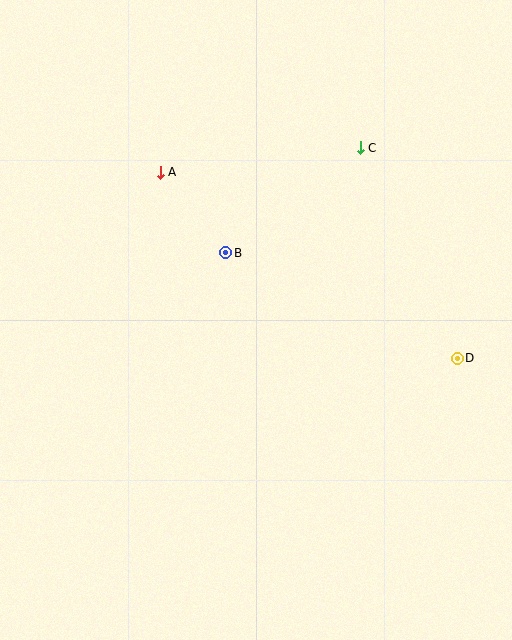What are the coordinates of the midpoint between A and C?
The midpoint between A and C is at (260, 160).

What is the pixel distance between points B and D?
The distance between B and D is 255 pixels.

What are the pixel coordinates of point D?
Point D is at (457, 358).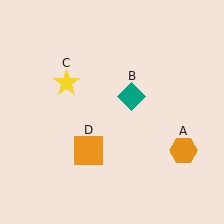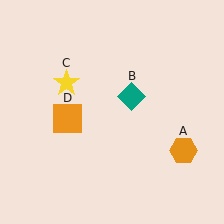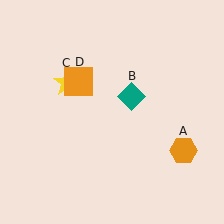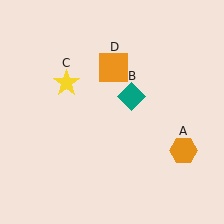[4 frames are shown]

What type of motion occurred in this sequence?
The orange square (object D) rotated clockwise around the center of the scene.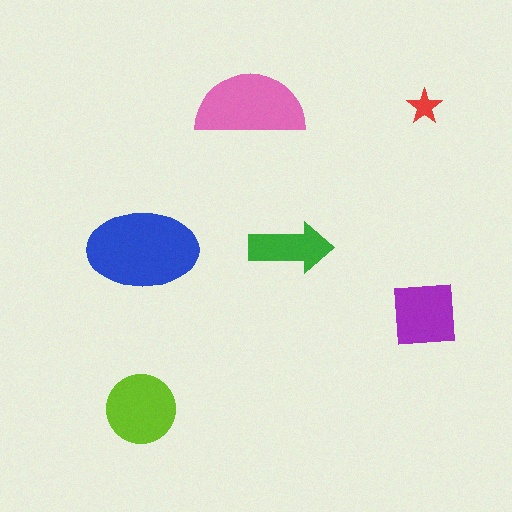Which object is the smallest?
The red star.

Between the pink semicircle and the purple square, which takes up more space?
The pink semicircle.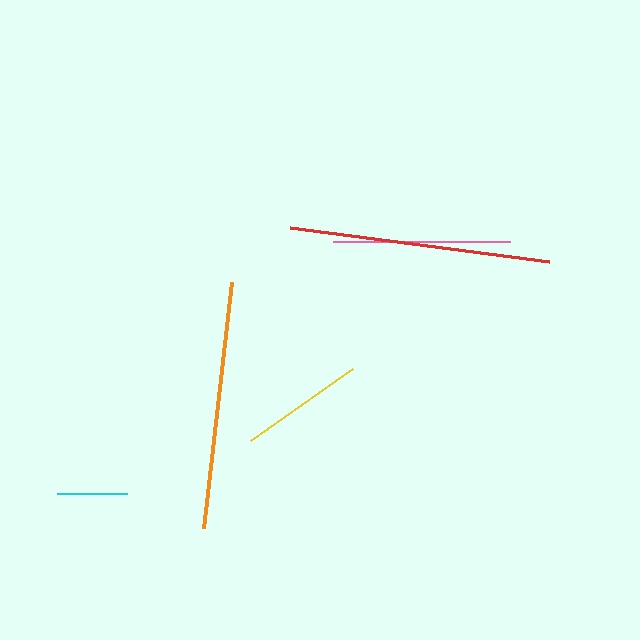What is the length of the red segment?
The red segment is approximately 261 pixels long.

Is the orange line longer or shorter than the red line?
The red line is longer than the orange line.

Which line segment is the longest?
The red line is the longest at approximately 261 pixels.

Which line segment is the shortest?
The cyan line is the shortest at approximately 70 pixels.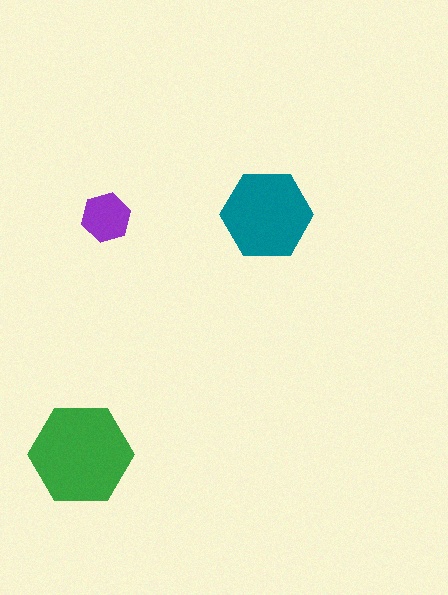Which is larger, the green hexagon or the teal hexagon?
The green one.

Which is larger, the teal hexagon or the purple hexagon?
The teal one.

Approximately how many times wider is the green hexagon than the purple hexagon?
About 2 times wider.